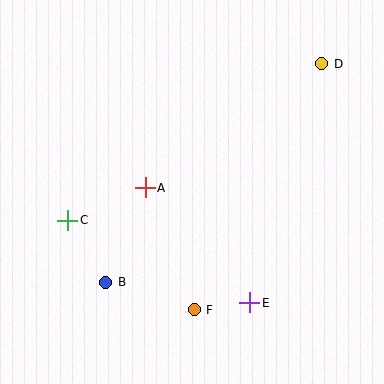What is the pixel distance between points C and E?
The distance between C and E is 200 pixels.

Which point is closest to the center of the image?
Point A at (145, 188) is closest to the center.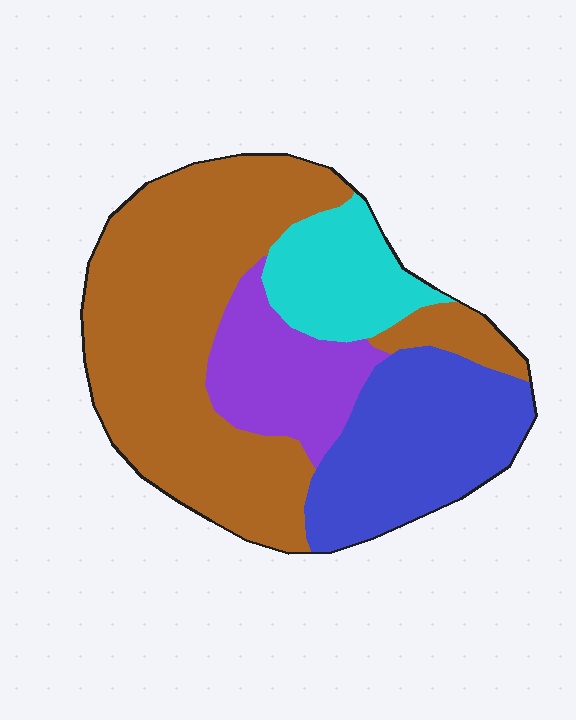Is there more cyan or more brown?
Brown.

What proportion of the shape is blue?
Blue takes up about one quarter (1/4) of the shape.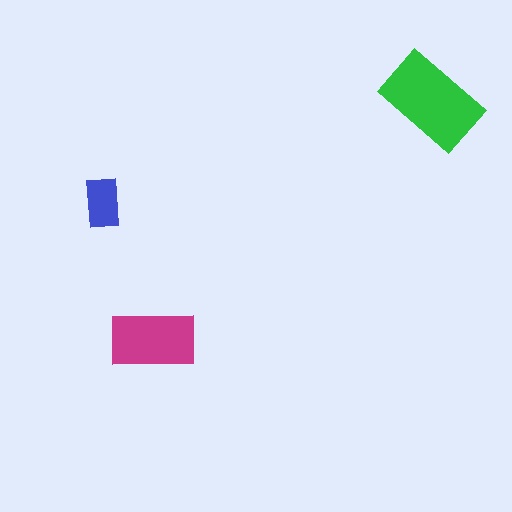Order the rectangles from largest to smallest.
the green one, the magenta one, the blue one.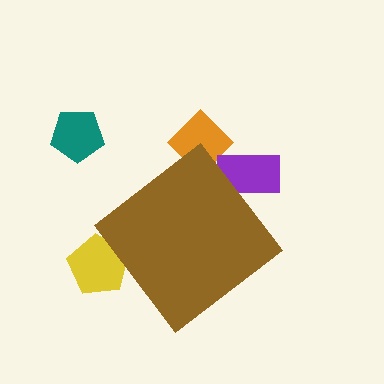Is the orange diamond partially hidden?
Yes, the orange diamond is partially hidden behind the brown diamond.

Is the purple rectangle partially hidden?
Yes, the purple rectangle is partially hidden behind the brown diamond.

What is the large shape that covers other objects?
A brown diamond.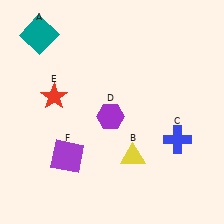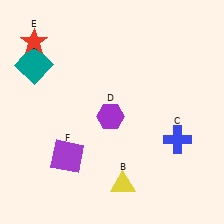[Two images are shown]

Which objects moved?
The objects that moved are: the teal square (A), the yellow triangle (B), the red star (E).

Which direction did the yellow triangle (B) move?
The yellow triangle (B) moved down.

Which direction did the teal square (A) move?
The teal square (A) moved down.